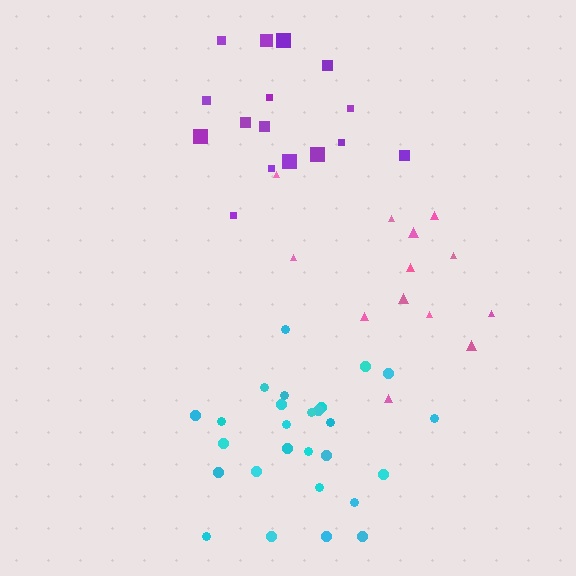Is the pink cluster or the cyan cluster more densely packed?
Cyan.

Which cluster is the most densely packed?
Purple.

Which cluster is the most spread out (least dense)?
Pink.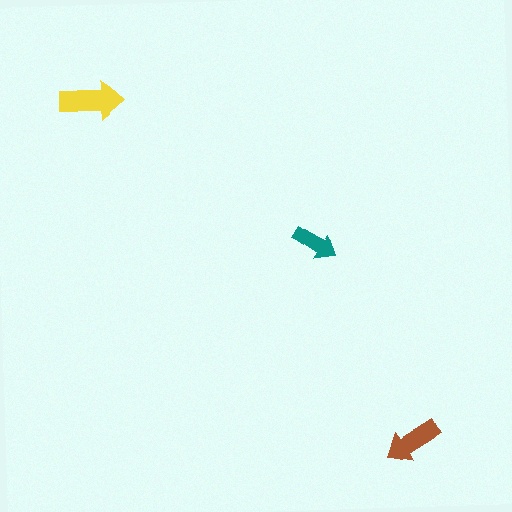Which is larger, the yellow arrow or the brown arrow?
The yellow one.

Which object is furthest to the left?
The yellow arrow is leftmost.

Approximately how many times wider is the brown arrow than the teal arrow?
About 1.5 times wider.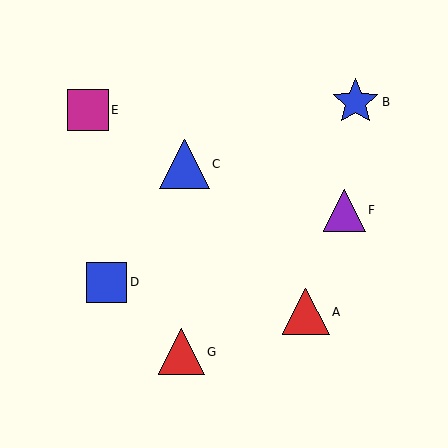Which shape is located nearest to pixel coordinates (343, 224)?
The purple triangle (labeled F) at (344, 210) is nearest to that location.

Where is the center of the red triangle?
The center of the red triangle is at (181, 352).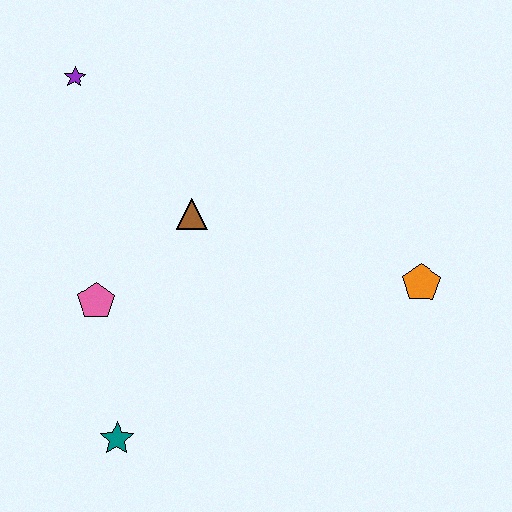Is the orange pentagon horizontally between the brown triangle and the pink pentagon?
No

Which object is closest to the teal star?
The pink pentagon is closest to the teal star.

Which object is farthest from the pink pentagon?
The orange pentagon is farthest from the pink pentagon.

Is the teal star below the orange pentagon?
Yes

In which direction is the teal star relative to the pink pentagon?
The teal star is below the pink pentagon.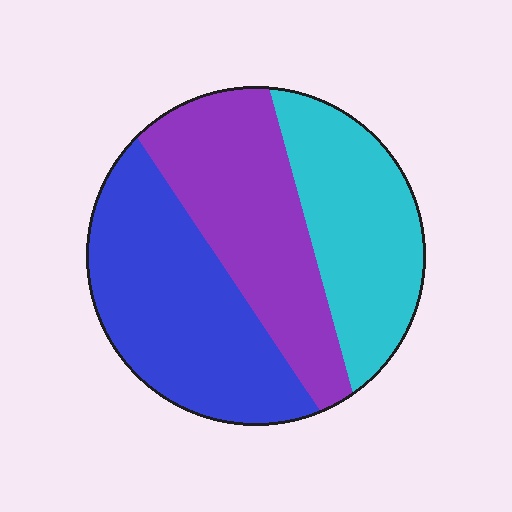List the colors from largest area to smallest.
From largest to smallest: blue, purple, cyan.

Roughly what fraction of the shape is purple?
Purple takes up about one third (1/3) of the shape.